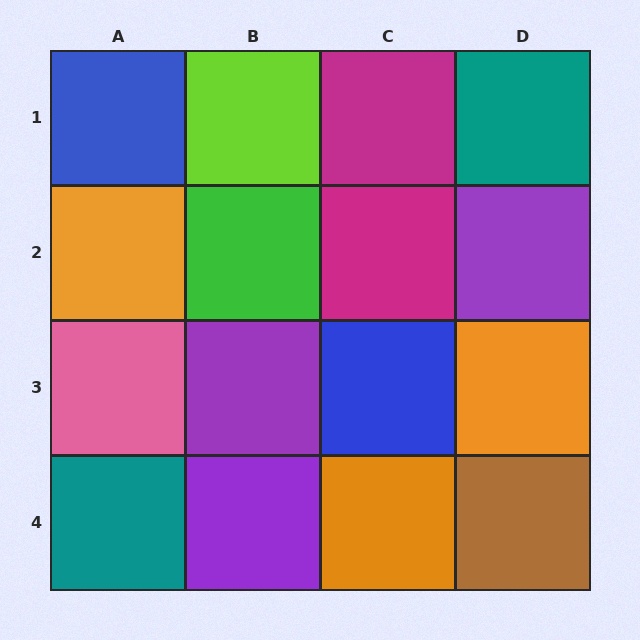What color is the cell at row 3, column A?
Pink.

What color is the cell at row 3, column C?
Blue.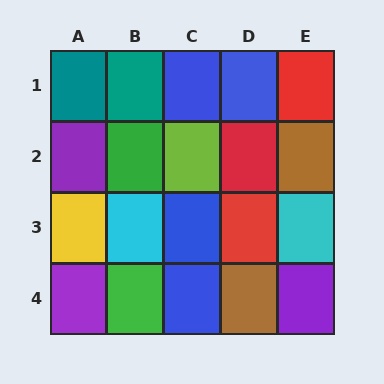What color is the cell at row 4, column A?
Purple.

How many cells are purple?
3 cells are purple.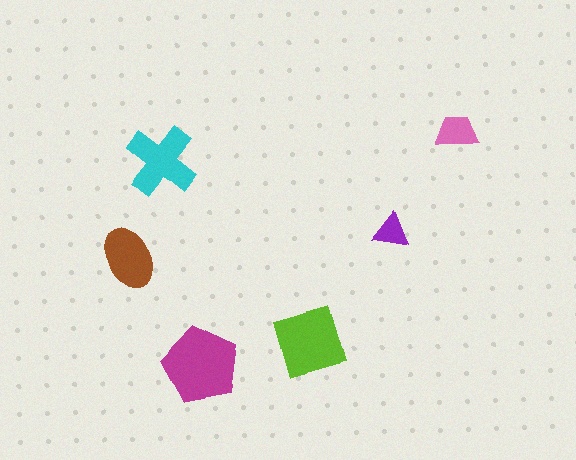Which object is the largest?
The magenta pentagon.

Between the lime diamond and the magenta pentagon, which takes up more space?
The magenta pentagon.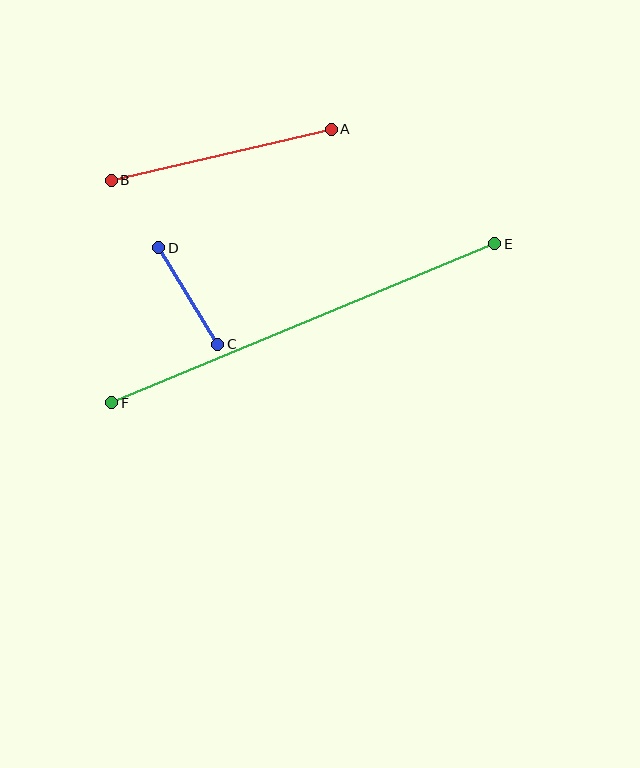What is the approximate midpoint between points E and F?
The midpoint is at approximately (303, 323) pixels.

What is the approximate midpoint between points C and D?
The midpoint is at approximately (188, 296) pixels.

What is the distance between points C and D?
The distance is approximately 113 pixels.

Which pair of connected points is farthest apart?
Points E and F are farthest apart.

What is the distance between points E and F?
The distance is approximately 415 pixels.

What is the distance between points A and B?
The distance is approximately 226 pixels.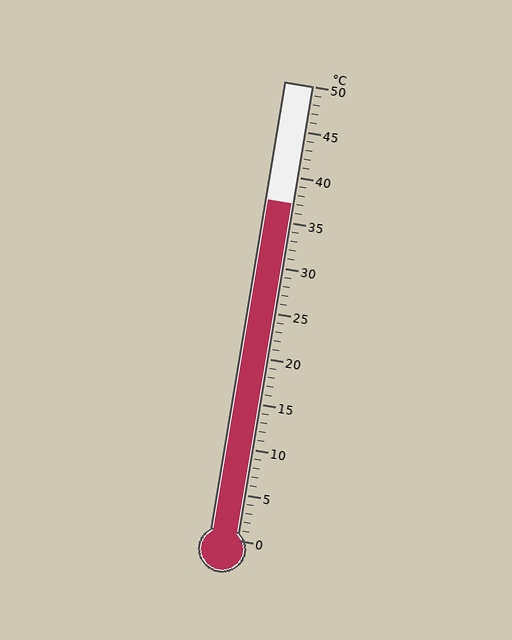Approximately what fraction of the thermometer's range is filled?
The thermometer is filled to approximately 75% of its range.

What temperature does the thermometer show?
The thermometer shows approximately 37°C.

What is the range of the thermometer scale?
The thermometer scale ranges from 0°C to 50°C.